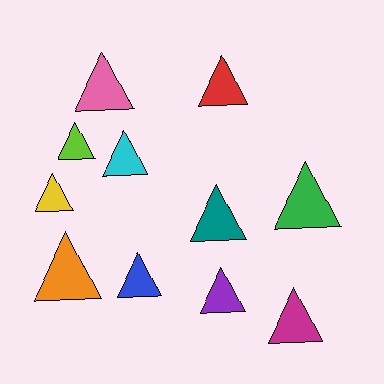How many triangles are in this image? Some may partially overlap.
There are 11 triangles.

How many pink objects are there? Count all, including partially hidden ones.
There is 1 pink object.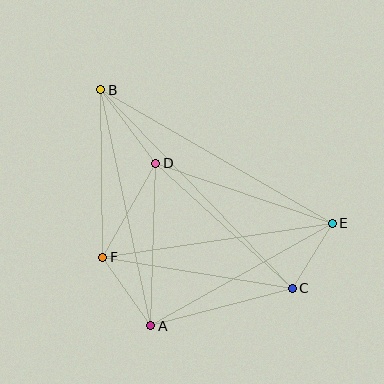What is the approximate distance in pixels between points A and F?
The distance between A and F is approximately 84 pixels.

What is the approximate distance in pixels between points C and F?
The distance between C and F is approximately 192 pixels.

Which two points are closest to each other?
Points C and E are closest to each other.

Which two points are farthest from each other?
Points B and C are farthest from each other.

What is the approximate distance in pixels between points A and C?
The distance between A and C is approximately 146 pixels.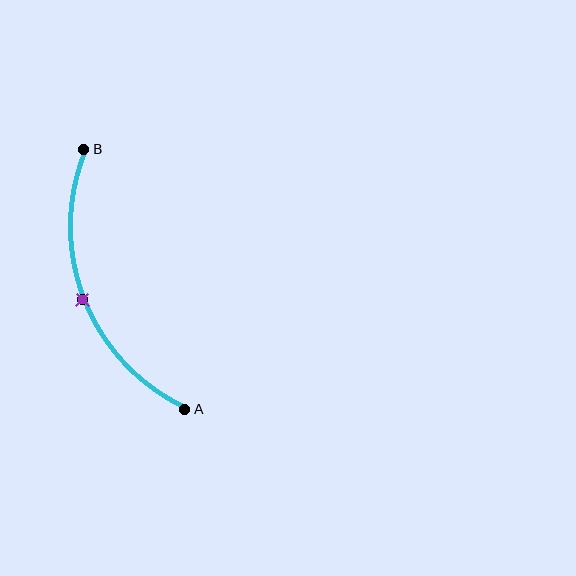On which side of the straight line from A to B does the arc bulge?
The arc bulges to the left of the straight line connecting A and B.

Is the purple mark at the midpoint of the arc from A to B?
Yes. The purple mark lies on the arc at equal arc-length from both A and B — it is the arc midpoint.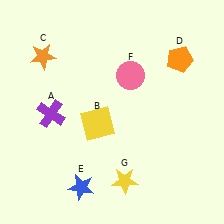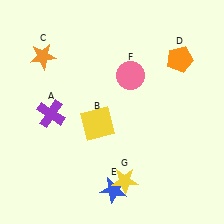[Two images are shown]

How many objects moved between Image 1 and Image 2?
1 object moved between the two images.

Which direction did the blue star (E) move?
The blue star (E) moved right.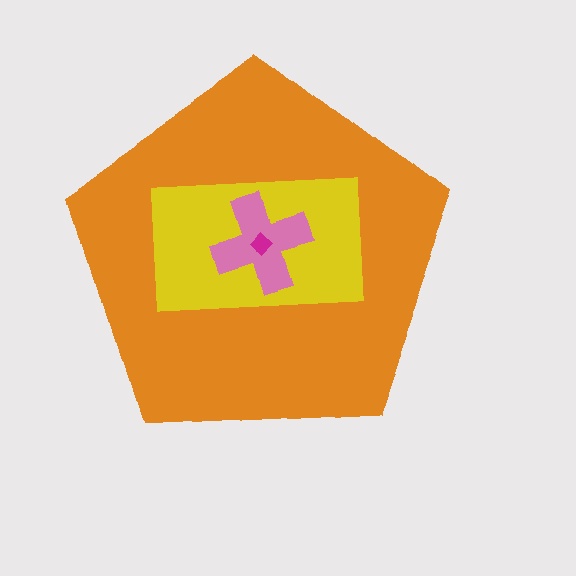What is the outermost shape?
The orange pentagon.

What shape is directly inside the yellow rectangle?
The pink cross.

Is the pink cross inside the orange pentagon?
Yes.